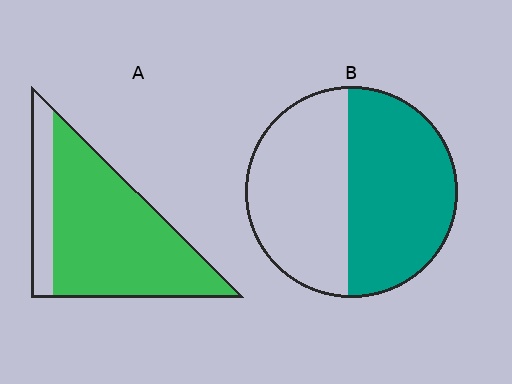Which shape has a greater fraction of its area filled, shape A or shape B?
Shape A.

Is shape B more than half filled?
Roughly half.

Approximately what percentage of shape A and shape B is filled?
A is approximately 80% and B is approximately 50%.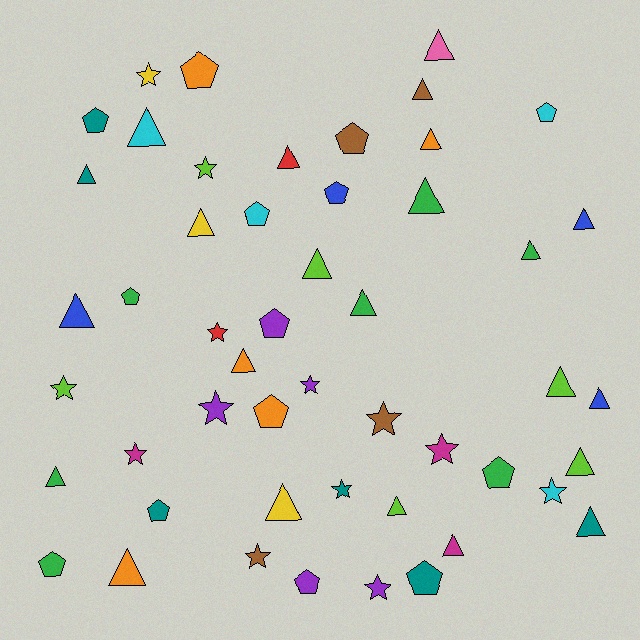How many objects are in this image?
There are 50 objects.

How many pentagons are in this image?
There are 14 pentagons.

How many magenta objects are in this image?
There are 3 magenta objects.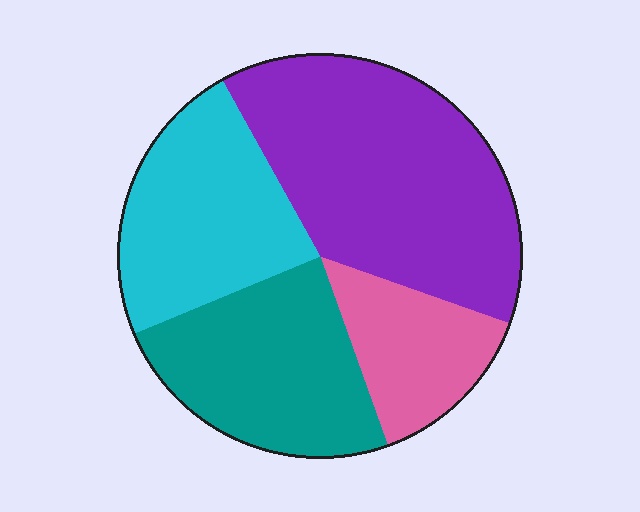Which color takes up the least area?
Pink, at roughly 15%.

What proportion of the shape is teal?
Teal covers around 25% of the shape.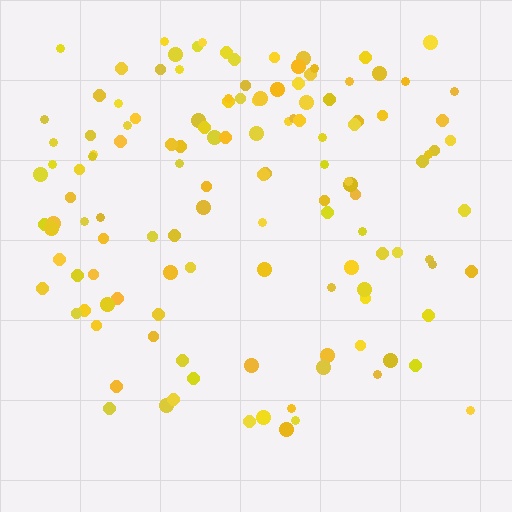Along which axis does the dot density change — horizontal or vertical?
Vertical.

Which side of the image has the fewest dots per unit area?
The bottom.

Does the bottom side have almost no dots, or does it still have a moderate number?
Still a moderate number, just noticeably fewer than the top.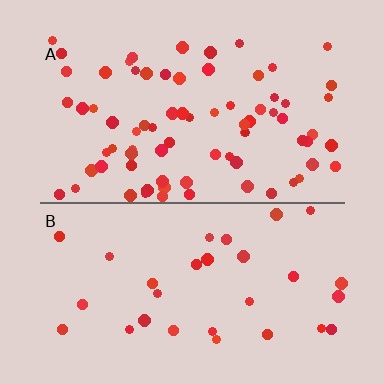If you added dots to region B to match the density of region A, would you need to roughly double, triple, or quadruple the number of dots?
Approximately triple.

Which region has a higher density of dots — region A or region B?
A (the top).